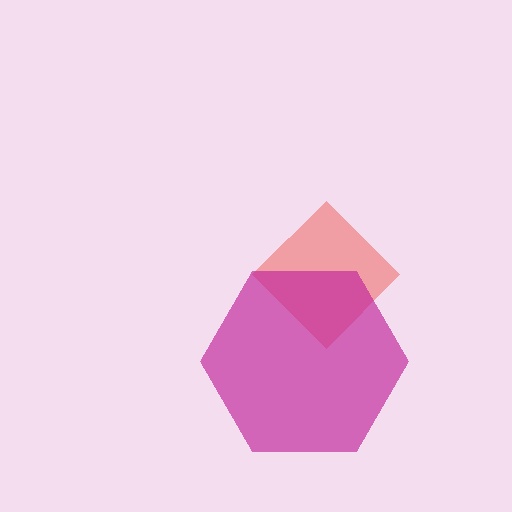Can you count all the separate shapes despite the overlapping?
Yes, there are 2 separate shapes.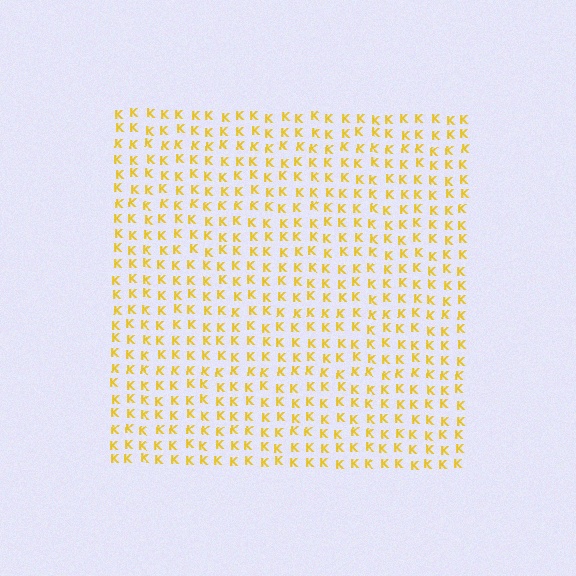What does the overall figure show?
The overall figure shows a square.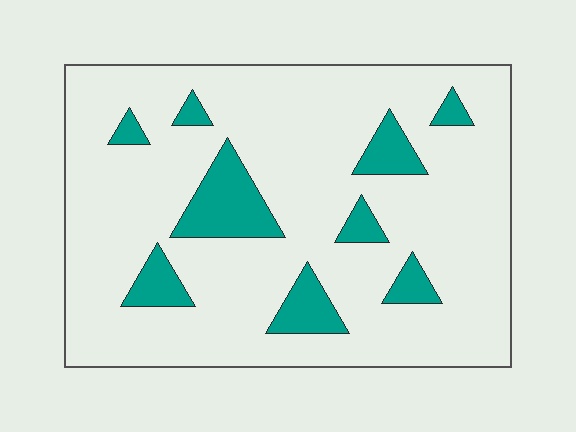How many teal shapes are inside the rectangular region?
9.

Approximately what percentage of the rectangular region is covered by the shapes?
Approximately 15%.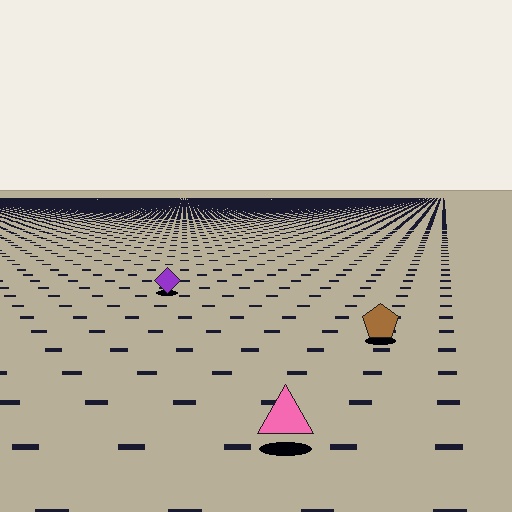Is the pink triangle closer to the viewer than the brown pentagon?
Yes. The pink triangle is closer — you can tell from the texture gradient: the ground texture is coarser near it.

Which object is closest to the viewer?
The pink triangle is closest. The texture marks near it are larger and more spread out.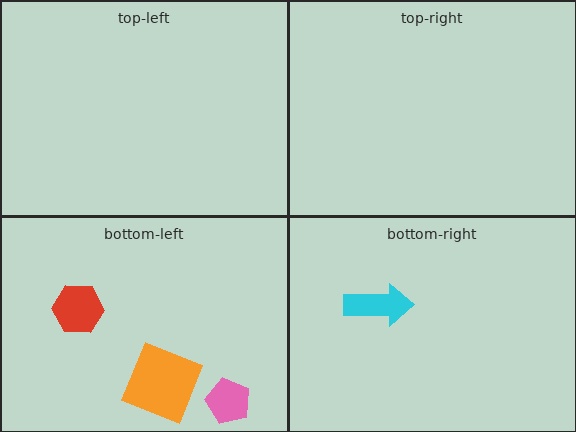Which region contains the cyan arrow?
The bottom-right region.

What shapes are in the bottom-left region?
The pink pentagon, the red hexagon, the orange square.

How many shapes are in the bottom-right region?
1.